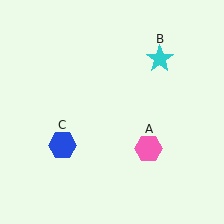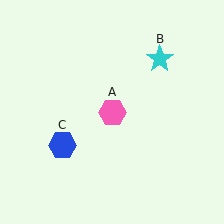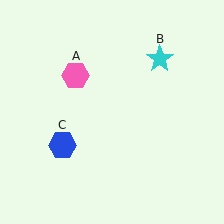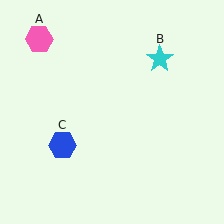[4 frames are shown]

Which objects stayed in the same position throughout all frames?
Cyan star (object B) and blue hexagon (object C) remained stationary.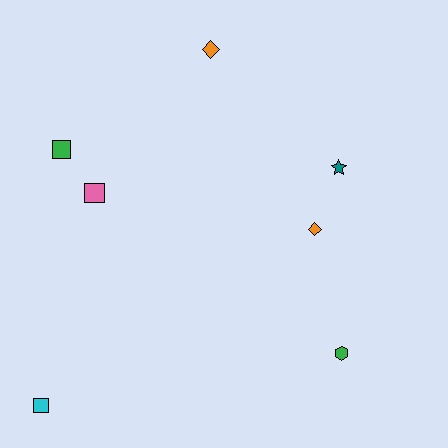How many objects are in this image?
There are 7 objects.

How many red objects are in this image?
There are no red objects.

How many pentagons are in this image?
There are no pentagons.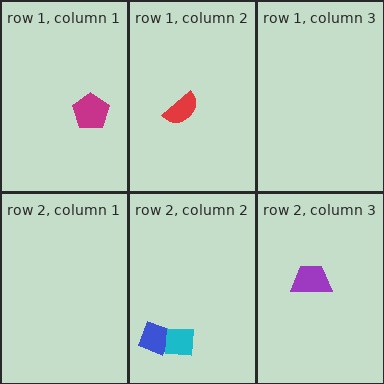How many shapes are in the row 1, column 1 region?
1.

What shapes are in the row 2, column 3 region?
The purple trapezoid.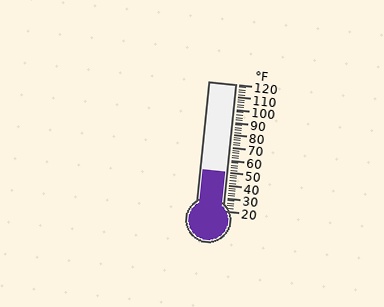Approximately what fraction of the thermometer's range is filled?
The thermometer is filled to approximately 30% of its range.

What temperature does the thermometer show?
The thermometer shows approximately 50°F.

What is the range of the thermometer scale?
The thermometer scale ranges from 20°F to 120°F.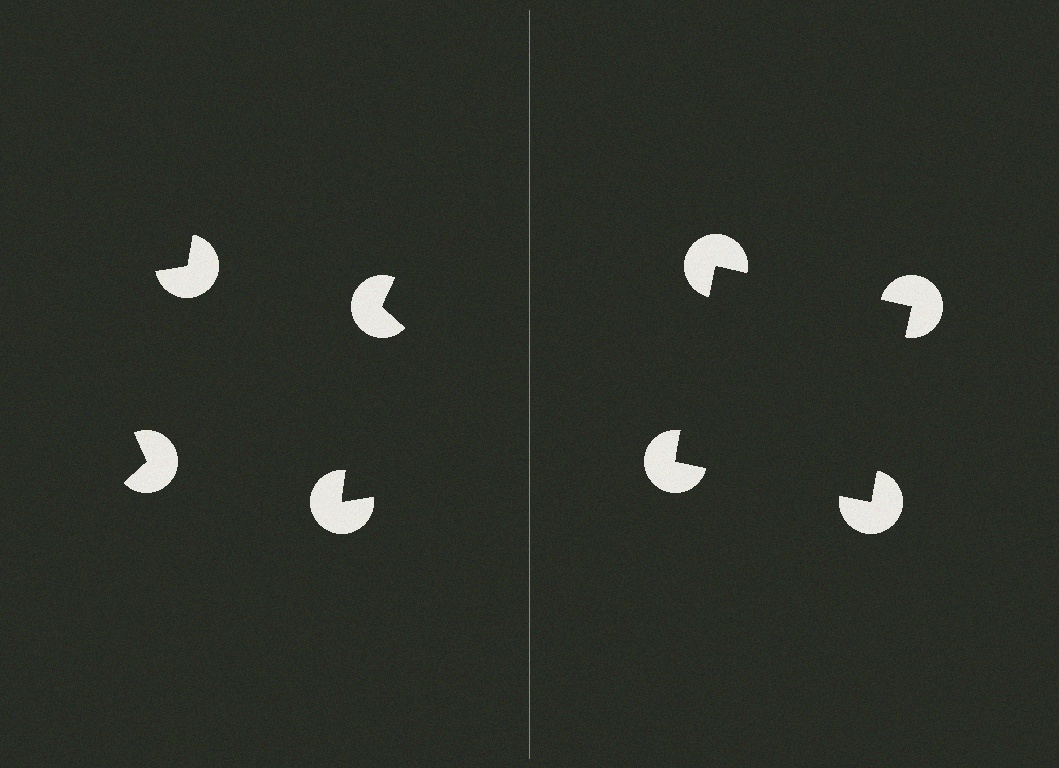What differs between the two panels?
The pac-man discs are positioned identically on both sides; only the wedge orientations differ. On the right they align to a square; on the left they are misaligned.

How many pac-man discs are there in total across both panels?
8 — 4 on each side.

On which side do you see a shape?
An illusory square appears on the right side. On the left side the wedge cuts are rotated, so no coherent shape forms.